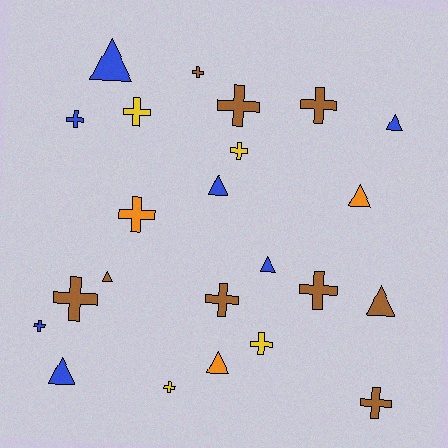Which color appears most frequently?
Brown, with 9 objects.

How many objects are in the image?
There are 23 objects.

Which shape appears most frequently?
Cross, with 14 objects.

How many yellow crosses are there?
There are 4 yellow crosses.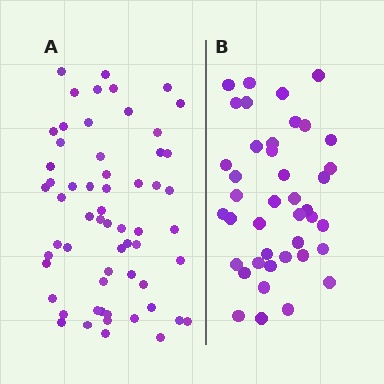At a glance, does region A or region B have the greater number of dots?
Region A (the left region) has more dots.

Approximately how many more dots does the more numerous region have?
Region A has approximately 20 more dots than region B.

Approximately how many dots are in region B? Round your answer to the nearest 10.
About 40 dots. (The exact count is 41, which rounds to 40.)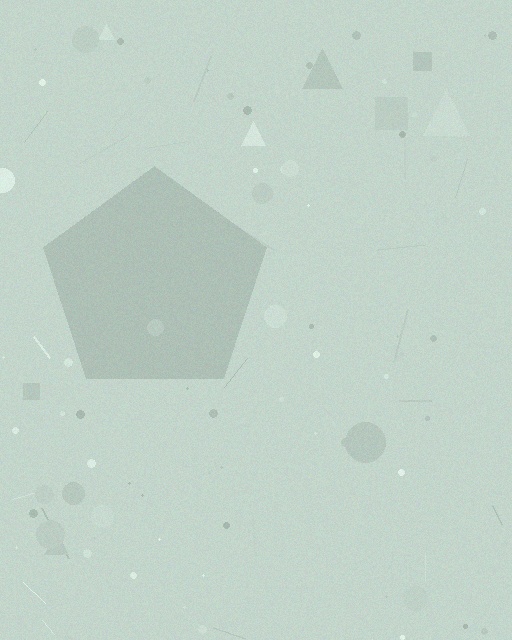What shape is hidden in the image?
A pentagon is hidden in the image.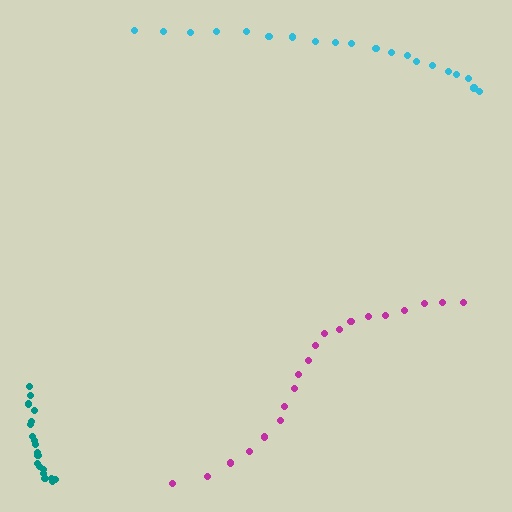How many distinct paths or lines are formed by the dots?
There are 3 distinct paths.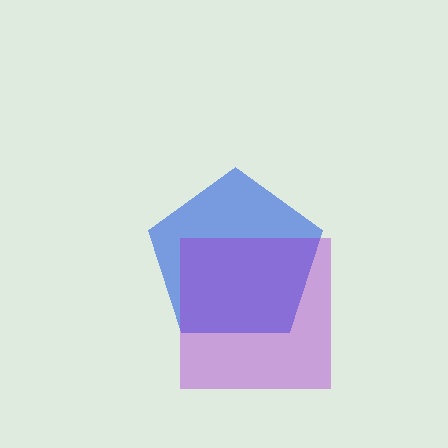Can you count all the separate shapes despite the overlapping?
Yes, there are 2 separate shapes.